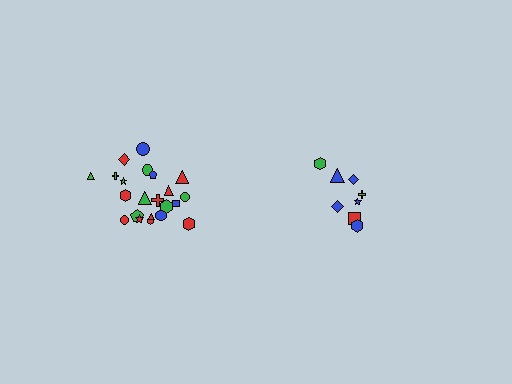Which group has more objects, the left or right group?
The left group.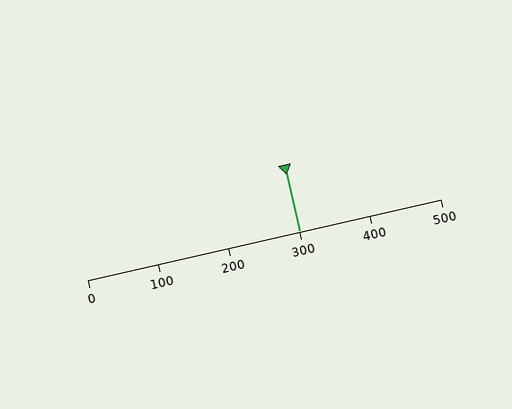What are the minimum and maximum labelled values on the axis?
The axis runs from 0 to 500.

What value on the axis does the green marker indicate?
The marker indicates approximately 300.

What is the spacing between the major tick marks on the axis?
The major ticks are spaced 100 apart.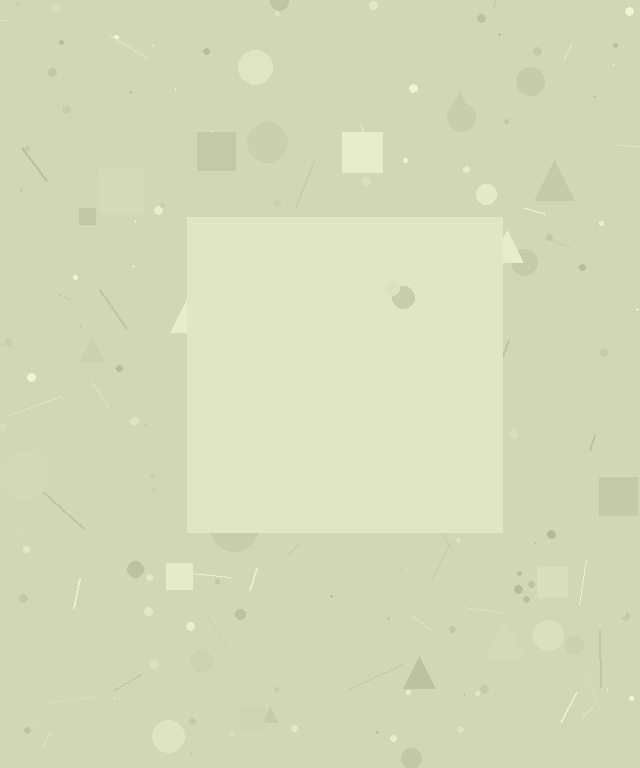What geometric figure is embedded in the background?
A square is embedded in the background.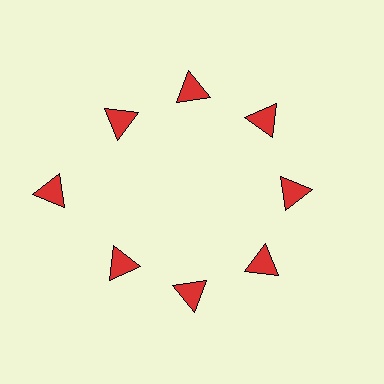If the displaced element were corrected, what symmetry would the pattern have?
It would have 8-fold rotational symmetry — the pattern would map onto itself every 45 degrees.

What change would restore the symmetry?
The symmetry would be restored by moving it inward, back onto the ring so that all 8 triangles sit at equal angles and equal distance from the center.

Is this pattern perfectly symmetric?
No. The 8 red triangles are arranged in a ring, but one element near the 9 o'clock position is pushed outward from the center, breaking the 8-fold rotational symmetry.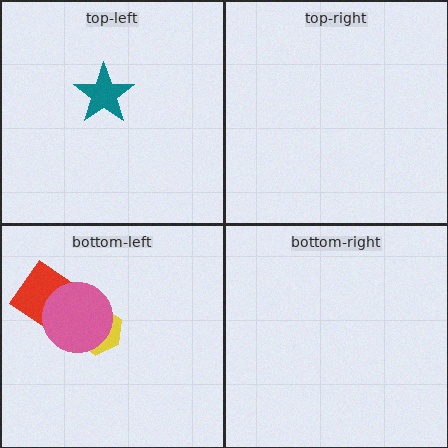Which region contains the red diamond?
The bottom-left region.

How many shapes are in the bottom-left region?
3.